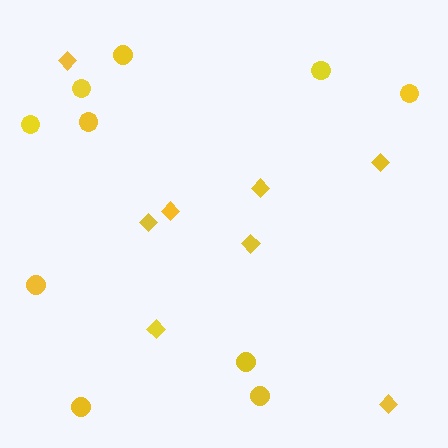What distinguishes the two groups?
There are 2 groups: one group of diamonds (8) and one group of circles (10).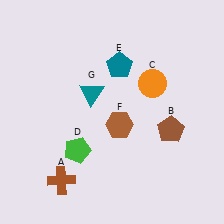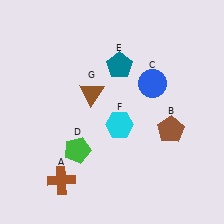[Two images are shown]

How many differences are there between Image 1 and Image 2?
There are 3 differences between the two images.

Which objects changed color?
C changed from orange to blue. F changed from brown to cyan. G changed from teal to brown.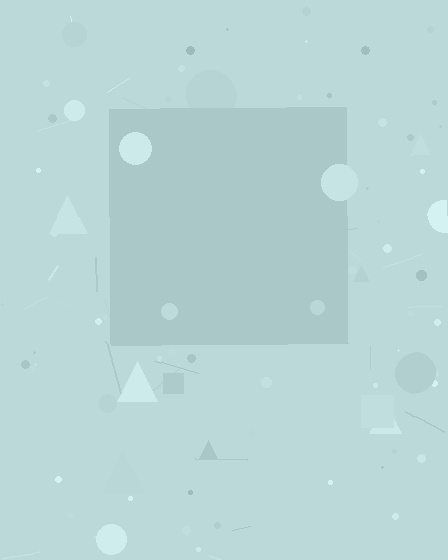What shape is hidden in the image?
A square is hidden in the image.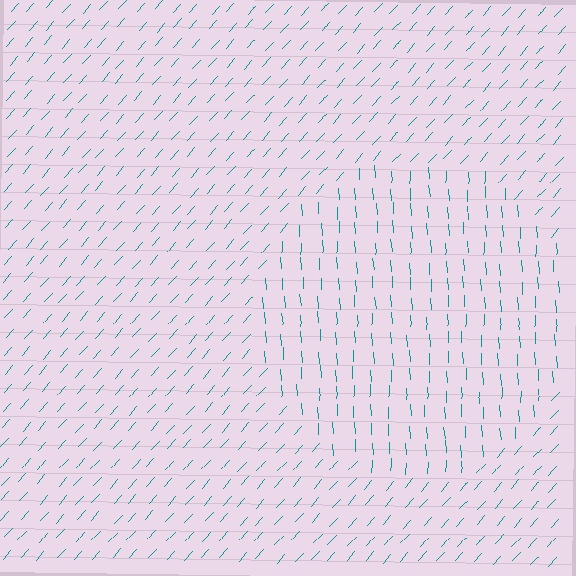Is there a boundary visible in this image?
Yes, there is a texture boundary formed by a change in line orientation.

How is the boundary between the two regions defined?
The boundary is defined purely by a change in line orientation (approximately 45 degrees difference). All lines are the same color and thickness.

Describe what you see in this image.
The image is filled with small teal line segments. A circle region in the image has lines oriented differently from the surrounding lines, creating a visible texture boundary.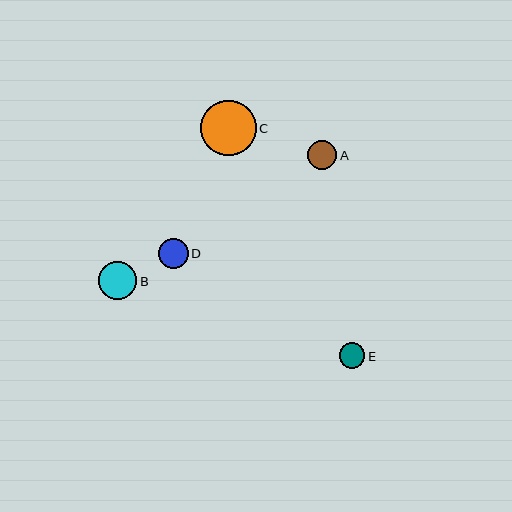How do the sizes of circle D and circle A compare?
Circle D and circle A are approximately the same size.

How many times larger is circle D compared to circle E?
Circle D is approximately 1.1 times the size of circle E.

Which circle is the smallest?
Circle E is the smallest with a size of approximately 26 pixels.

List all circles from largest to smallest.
From largest to smallest: C, B, D, A, E.